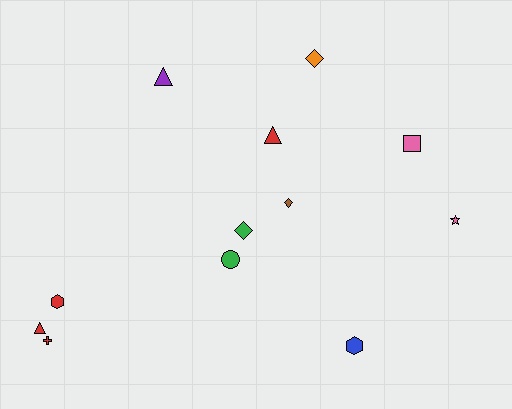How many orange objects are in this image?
There is 1 orange object.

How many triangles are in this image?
There are 3 triangles.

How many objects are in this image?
There are 12 objects.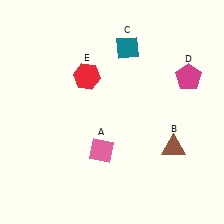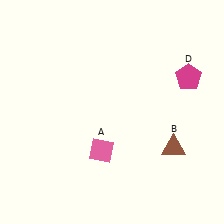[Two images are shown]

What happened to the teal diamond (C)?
The teal diamond (C) was removed in Image 2. It was in the top-right area of Image 1.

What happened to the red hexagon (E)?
The red hexagon (E) was removed in Image 2. It was in the top-left area of Image 1.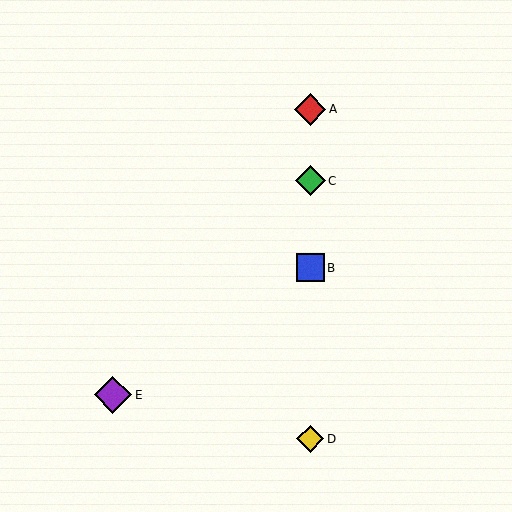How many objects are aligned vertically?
4 objects (A, B, C, D) are aligned vertically.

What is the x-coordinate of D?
Object D is at x≈310.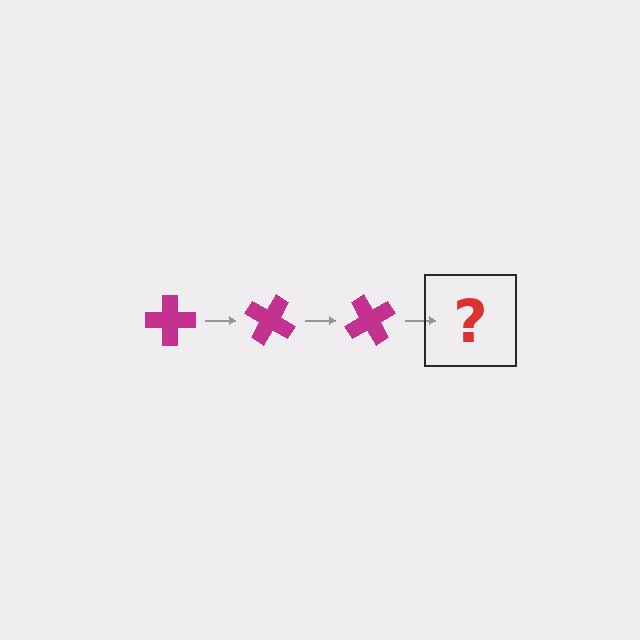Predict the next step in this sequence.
The next step is a magenta cross rotated 90 degrees.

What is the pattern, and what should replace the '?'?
The pattern is that the cross rotates 30 degrees each step. The '?' should be a magenta cross rotated 90 degrees.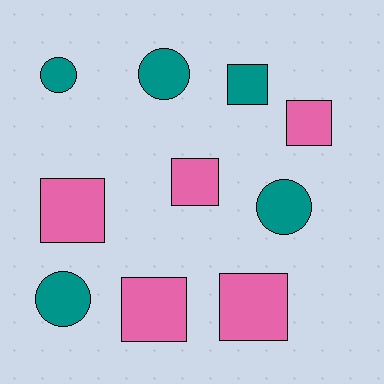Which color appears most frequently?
Teal, with 5 objects.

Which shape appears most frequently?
Square, with 6 objects.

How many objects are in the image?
There are 10 objects.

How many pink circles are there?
There are no pink circles.